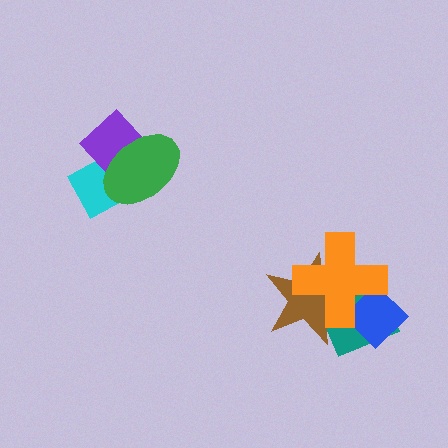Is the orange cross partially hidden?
No, no other shape covers it.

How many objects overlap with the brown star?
3 objects overlap with the brown star.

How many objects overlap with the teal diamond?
3 objects overlap with the teal diamond.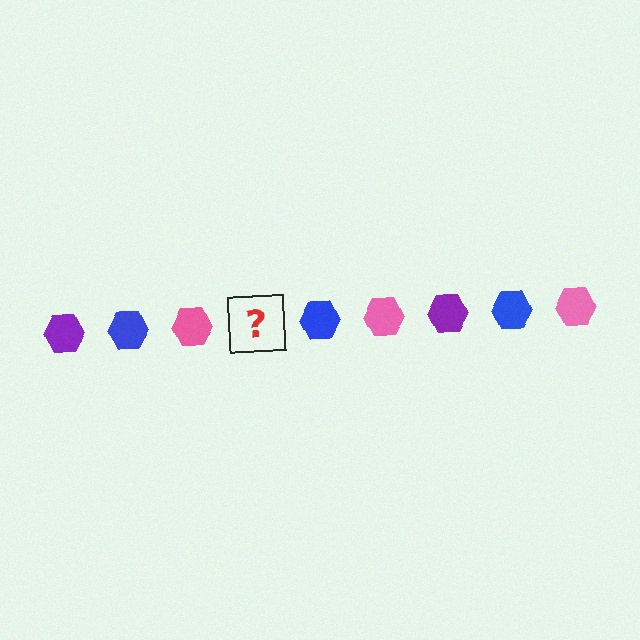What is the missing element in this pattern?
The missing element is a purple hexagon.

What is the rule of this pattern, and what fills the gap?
The rule is that the pattern cycles through purple, blue, pink hexagons. The gap should be filled with a purple hexagon.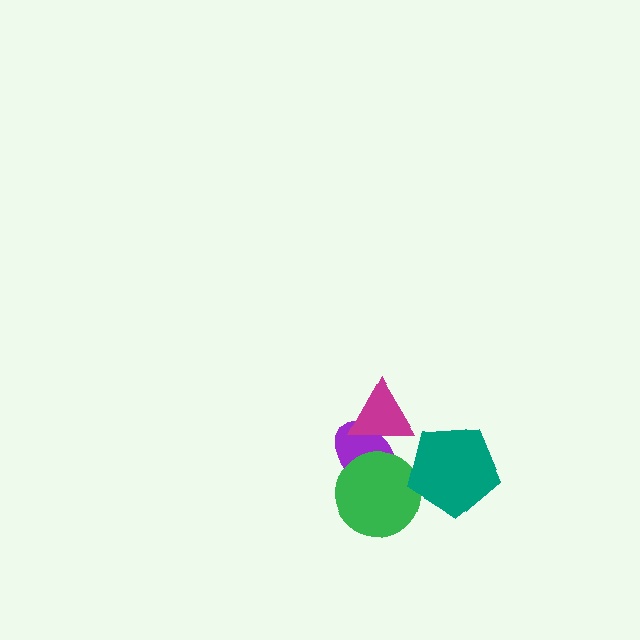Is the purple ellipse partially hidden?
Yes, it is partially covered by another shape.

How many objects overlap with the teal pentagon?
1 object overlaps with the teal pentagon.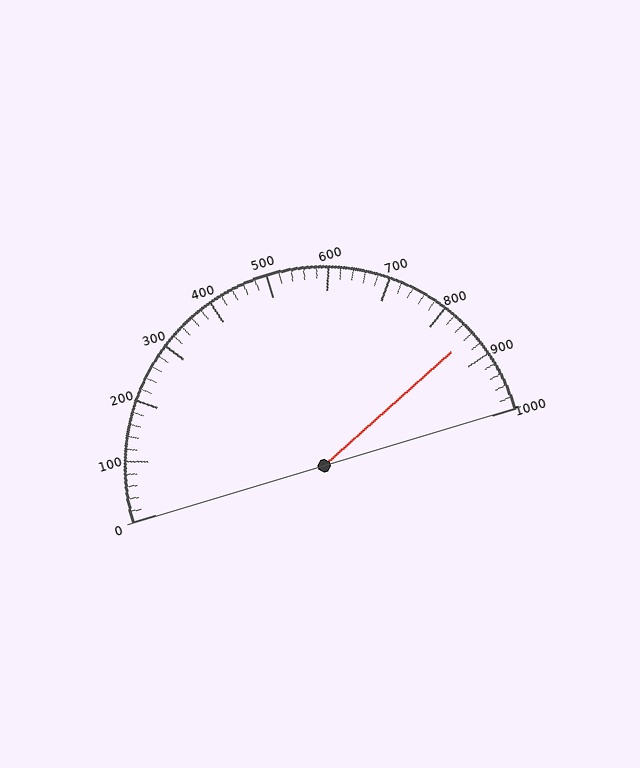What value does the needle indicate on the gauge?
The needle indicates approximately 860.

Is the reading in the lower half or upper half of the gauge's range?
The reading is in the upper half of the range (0 to 1000).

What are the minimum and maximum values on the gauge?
The gauge ranges from 0 to 1000.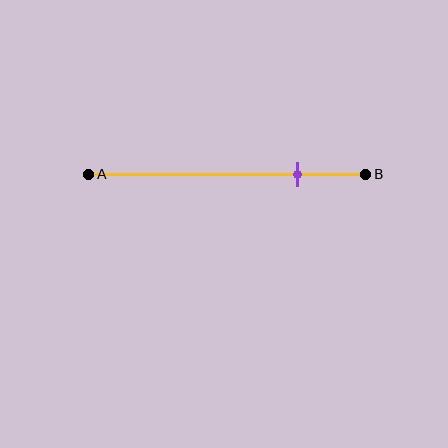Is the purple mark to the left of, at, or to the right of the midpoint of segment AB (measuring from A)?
The purple mark is to the right of the midpoint of segment AB.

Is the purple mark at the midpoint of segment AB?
No, the mark is at about 75% from A, not at the 50% midpoint.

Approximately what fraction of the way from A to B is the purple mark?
The purple mark is approximately 75% of the way from A to B.